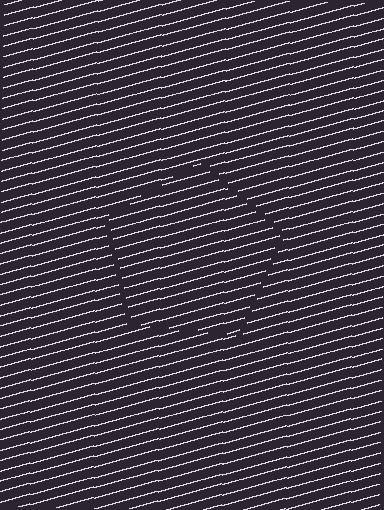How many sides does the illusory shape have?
5 sides — the line-ends trace a pentagon.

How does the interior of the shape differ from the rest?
The interior of the shape contains the same grating, shifted by half a period — the contour is defined by the phase discontinuity where line-ends from the inner and outer gratings abut.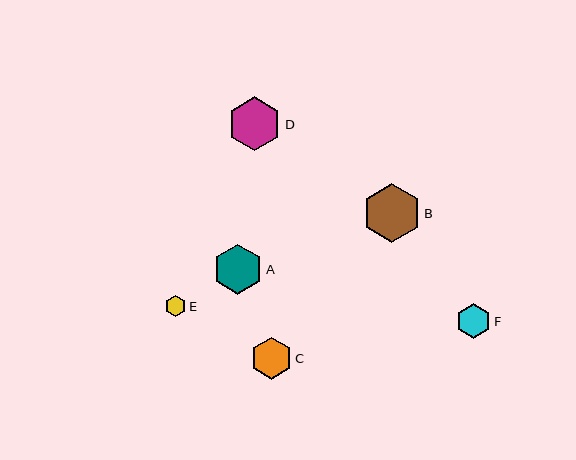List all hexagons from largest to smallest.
From largest to smallest: B, D, A, C, F, E.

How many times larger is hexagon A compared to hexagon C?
Hexagon A is approximately 1.2 times the size of hexagon C.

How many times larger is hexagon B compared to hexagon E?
Hexagon B is approximately 2.8 times the size of hexagon E.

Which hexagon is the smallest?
Hexagon E is the smallest with a size of approximately 21 pixels.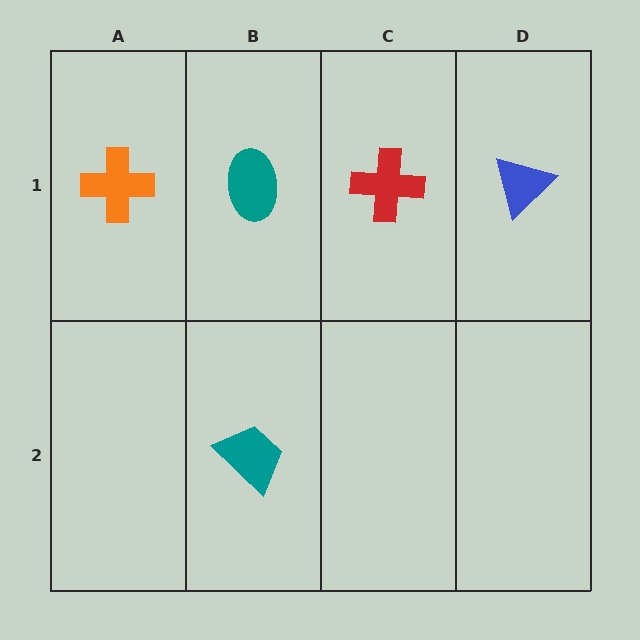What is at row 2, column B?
A teal trapezoid.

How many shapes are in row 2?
1 shape.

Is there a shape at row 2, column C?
No, that cell is empty.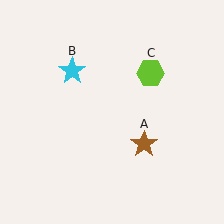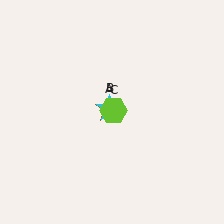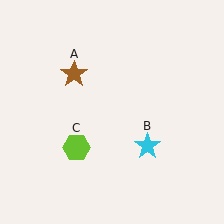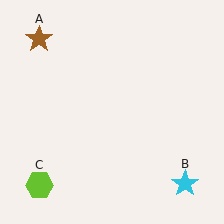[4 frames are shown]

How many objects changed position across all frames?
3 objects changed position: brown star (object A), cyan star (object B), lime hexagon (object C).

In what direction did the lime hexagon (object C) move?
The lime hexagon (object C) moved down and to the left.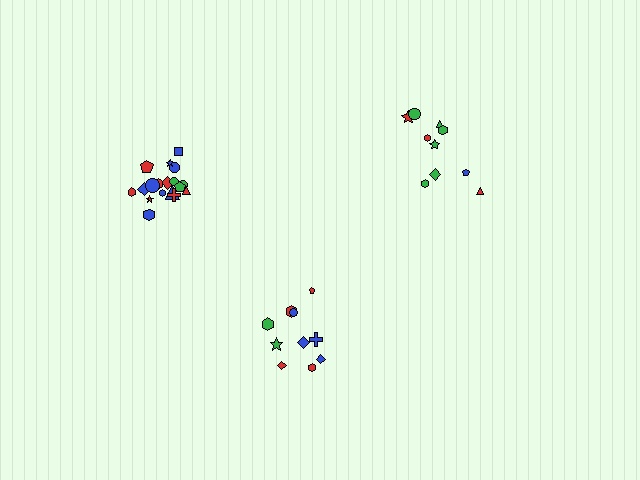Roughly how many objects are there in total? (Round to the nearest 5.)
Roughly 40 objects in total.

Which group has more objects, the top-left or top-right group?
The top-left group.